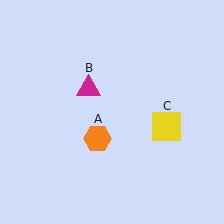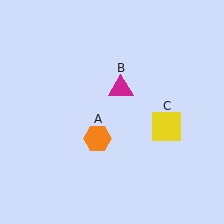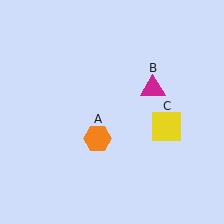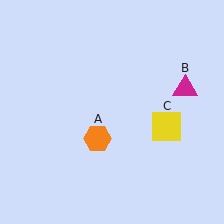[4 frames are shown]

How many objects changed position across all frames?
1 object changed position: magenta triangle (object B).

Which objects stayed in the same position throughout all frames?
Orange hexagon (object A) and yellow square (object C) remained stationary.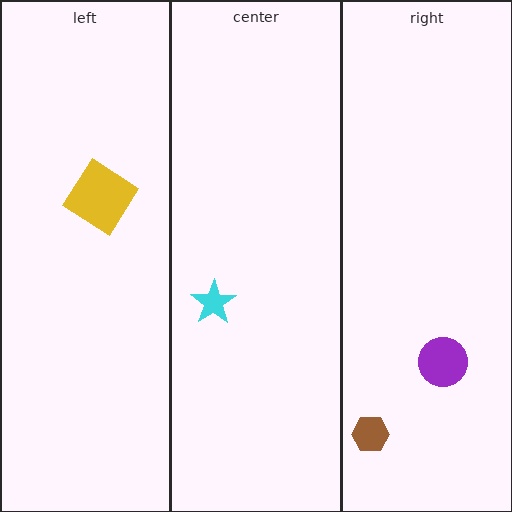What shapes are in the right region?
The purple circle, the brown hexagon.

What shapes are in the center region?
The cyan star.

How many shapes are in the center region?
1.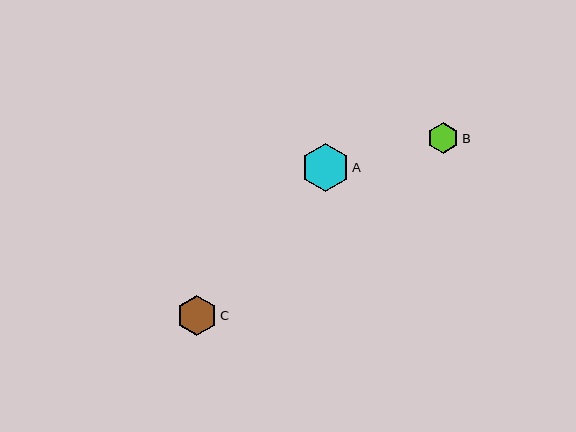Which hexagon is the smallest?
Hexagon B is the smallest with a size of approximately 31 pixels.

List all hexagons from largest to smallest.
From largest to smallest: A, C, B.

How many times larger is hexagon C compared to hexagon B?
Hexagon C is approximately 1.3 times the size of hexagon B.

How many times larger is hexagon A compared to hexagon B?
Hexagon A is approximately 1.5 times the size of hexagon B.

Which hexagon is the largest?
Hexagon A is the largest with a size of approximately 48 pixels.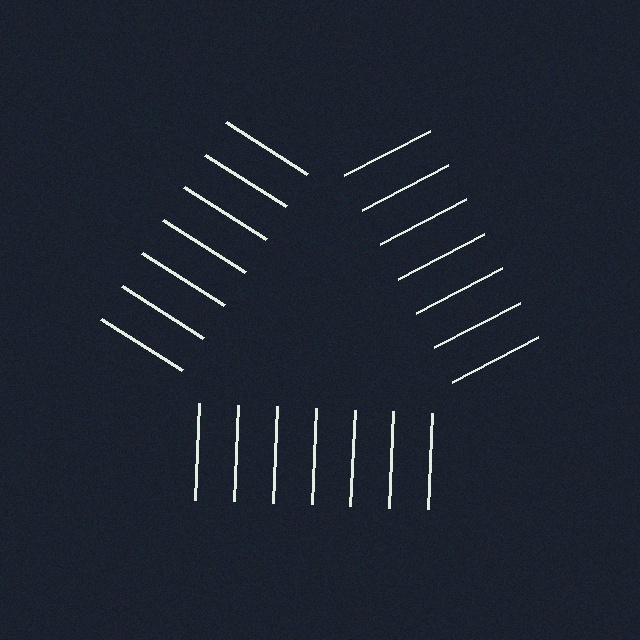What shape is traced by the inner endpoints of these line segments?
An illusory triangle — the line segments terminate on its edges but no continuous stroke is drawn.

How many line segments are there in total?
21 — 7 along each of the 3 edges.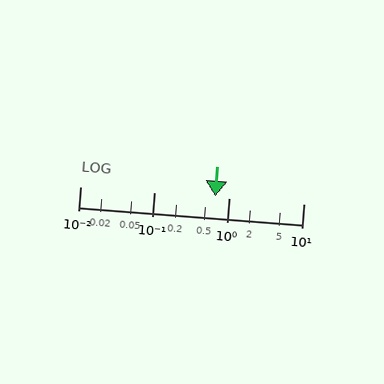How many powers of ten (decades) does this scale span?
The scale spans 3 decades, from 0.01 to 10.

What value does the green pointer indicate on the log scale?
The pointer indicates approximately 0.65.